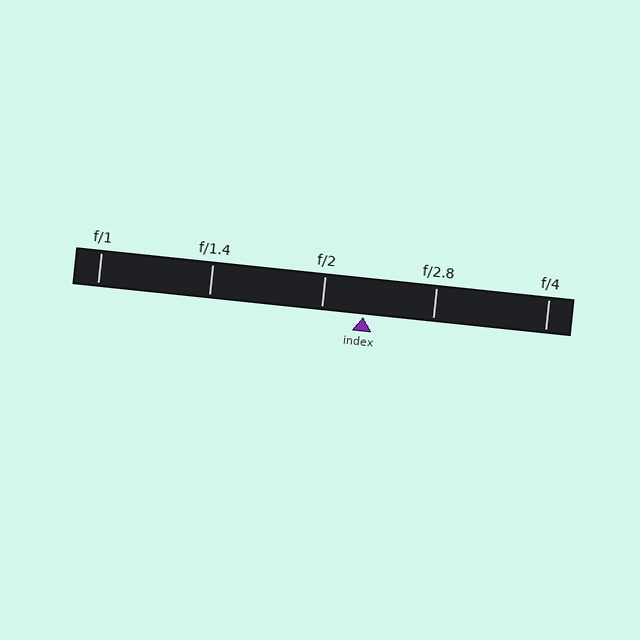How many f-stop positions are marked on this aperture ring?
There are 5 f-stop positions marked.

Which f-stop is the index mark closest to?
The index mark is closest to f/2.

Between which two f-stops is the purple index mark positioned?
The index mark is between f/2 and f/2.8.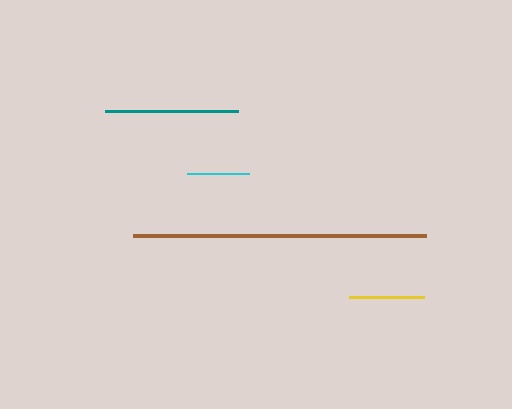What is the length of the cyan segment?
The cyan segment is approximately 63 pixels long.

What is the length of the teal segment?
The teal segment is approximately 133 pixels long.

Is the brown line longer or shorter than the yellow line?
The brown line is longer than the yellow line.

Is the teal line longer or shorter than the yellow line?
The teal line is longer than the yellow line.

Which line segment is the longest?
The brown line is the longest at approximately 294 pixels.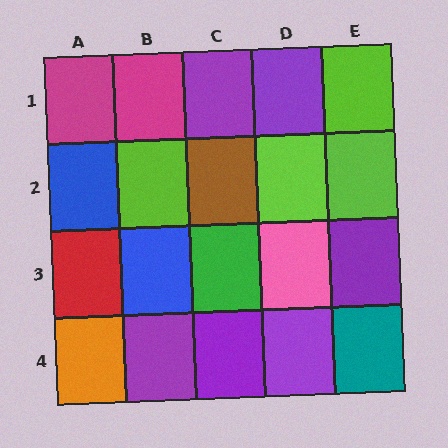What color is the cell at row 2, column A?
Blue.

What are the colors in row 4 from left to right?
Orange, purple, purple, purple, teal.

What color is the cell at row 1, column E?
Lime.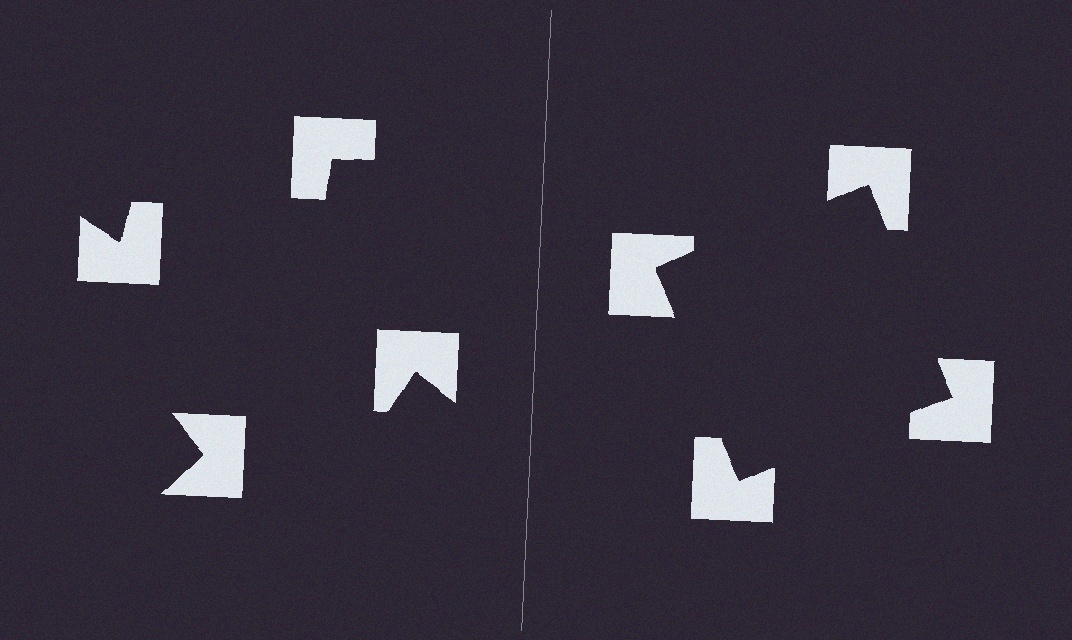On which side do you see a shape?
An illusory square appears on the right side. On the left side the wedge cuts are rotated, so no coherent shape forms.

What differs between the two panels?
The notched squares are positioned identically on both sides; only the wedge orientations differ. On the right they align to a square; on the left they are misaligned.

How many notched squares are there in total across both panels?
8 — 4 on each side.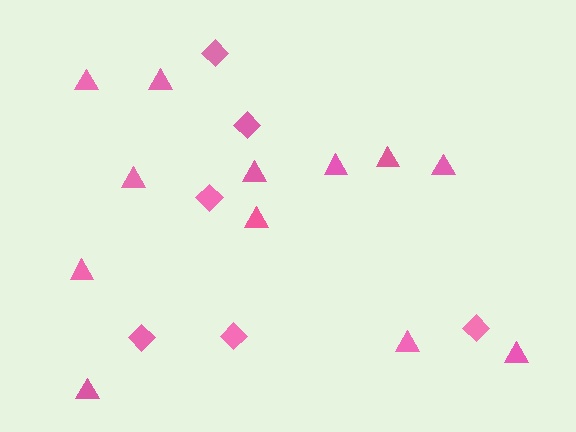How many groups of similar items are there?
There are 2 groups: one group of diamonds (6) and one group of triangles (12).